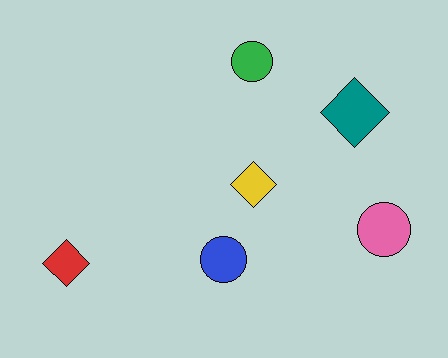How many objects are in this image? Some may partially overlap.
There are 6 objects.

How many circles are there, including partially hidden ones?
There are 3 circles.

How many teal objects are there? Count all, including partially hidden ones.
There is 1 teal object.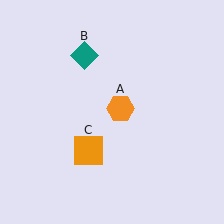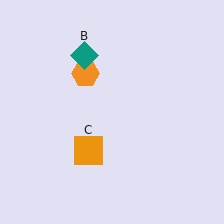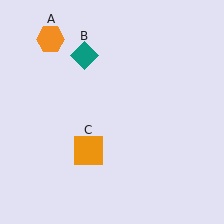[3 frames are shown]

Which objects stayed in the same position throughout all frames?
Teal diamond (object B) and orange square (object C) remained stationary.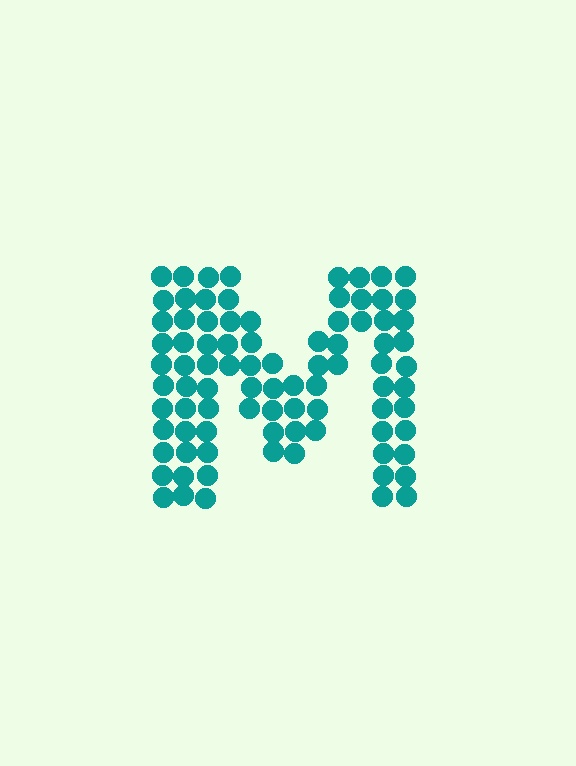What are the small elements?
The small elements are circles.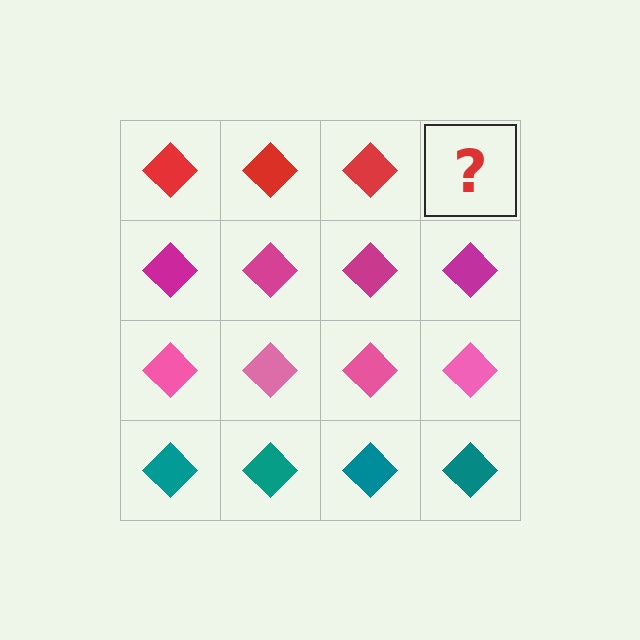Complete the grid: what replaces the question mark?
The question mark should be replaced with a red diamond.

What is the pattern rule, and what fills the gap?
The rule is that each row has a consistent color. The gap should be filled with a red diamond.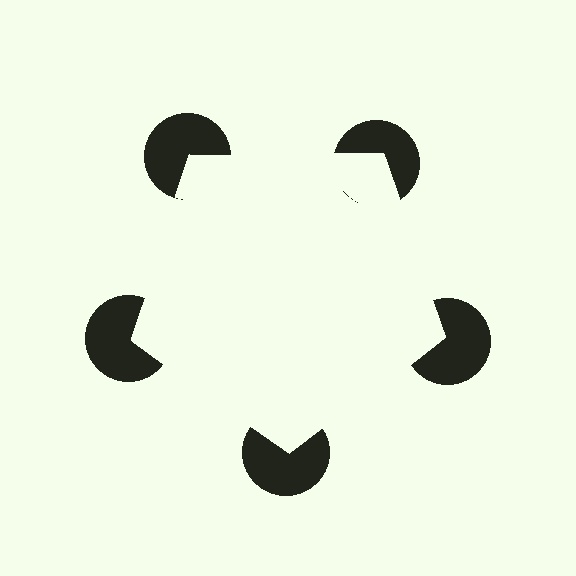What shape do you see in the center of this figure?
An illusory pentagon — its edges are inferred from the aligned wedge cuts in the pac-man discs, not physically drawn.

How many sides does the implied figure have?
5 sides.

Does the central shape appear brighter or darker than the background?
It typically appears slightly brighter than the background, even though no actual brightness change is drawn.